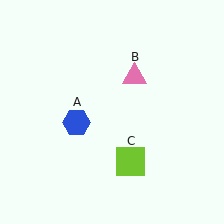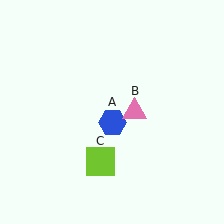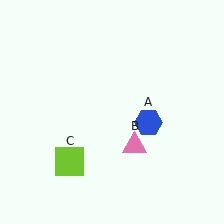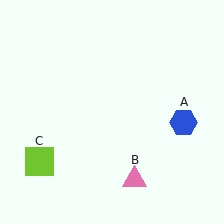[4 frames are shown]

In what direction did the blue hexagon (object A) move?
The blue hexagon (object A) moved right.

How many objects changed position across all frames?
3 objects changed position: blue hexagon (object A), pink triangle (object B), lime square (object C).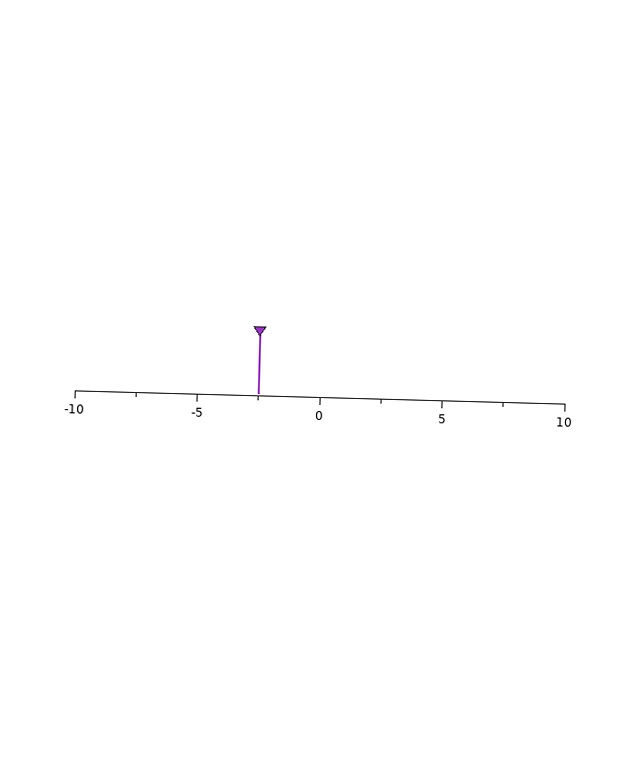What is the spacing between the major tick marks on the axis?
The major ticks are spaced 5 apart.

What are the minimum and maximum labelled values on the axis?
The axis runs from -10 to 10.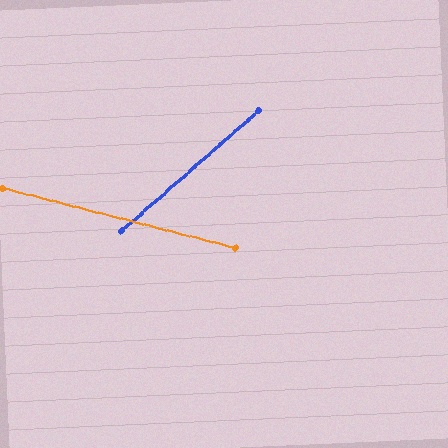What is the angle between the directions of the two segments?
Approximately 56 degrees.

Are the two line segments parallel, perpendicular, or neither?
Neither parallel nor perpendicular — they differ by about 56°.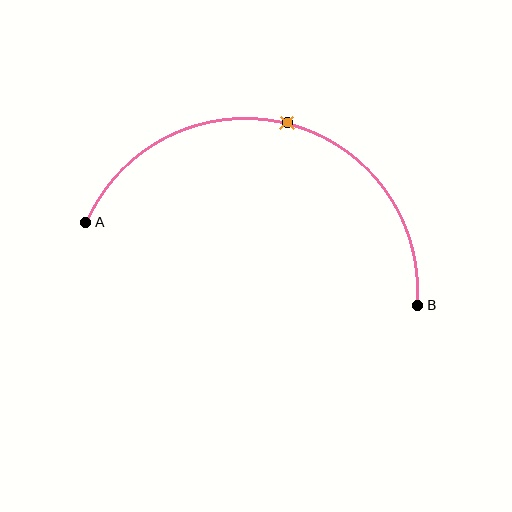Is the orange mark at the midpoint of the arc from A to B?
Yes. The orange mark lies on the arc at equal arc-length from both A and B — it is the arc midpoint.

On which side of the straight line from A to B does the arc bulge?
The arc bulges above the straight line connecting A and B.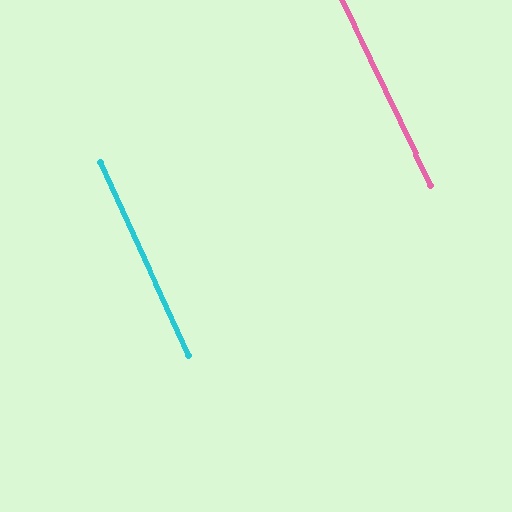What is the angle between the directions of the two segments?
Approximately 1 degree.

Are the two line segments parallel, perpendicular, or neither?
Parallel — their directions differ by only 1.1°.